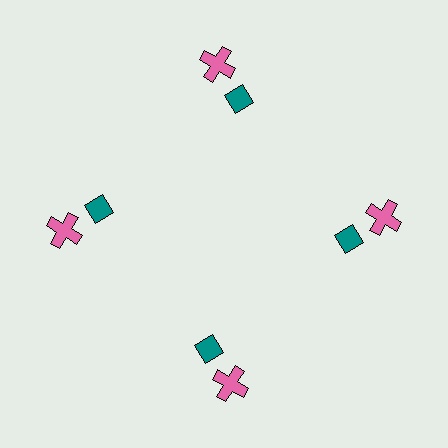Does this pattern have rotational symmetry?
Yes, this pattern has 4-fold rotational symmetry. It looks the same after rotating 90 degrees around the center.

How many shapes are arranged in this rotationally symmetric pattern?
There are 8 shapes, arranged in 4 groups of 2.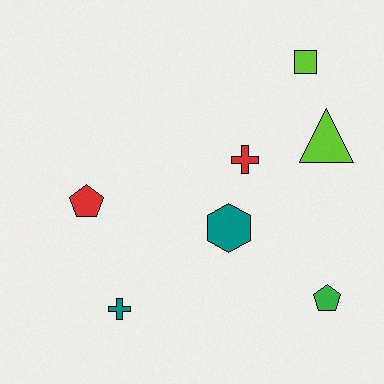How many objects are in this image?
There are 7 objects.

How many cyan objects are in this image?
There are no cyan objects.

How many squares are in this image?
There is 1 square.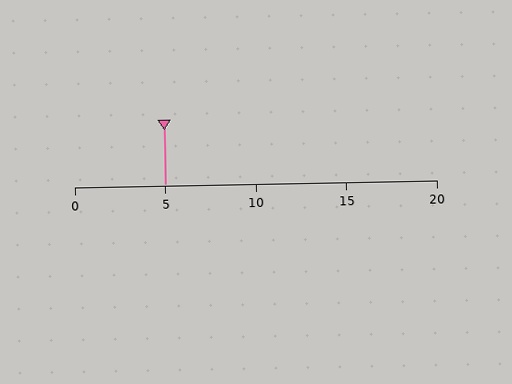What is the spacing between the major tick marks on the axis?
The major ticks are spaced 5 apart.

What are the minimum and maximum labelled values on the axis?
The axis runs from 0 to 20.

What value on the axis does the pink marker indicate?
The marker indicates approximately 5.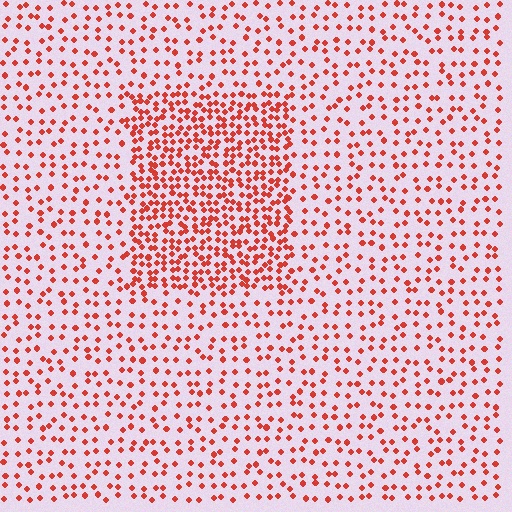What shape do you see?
I see a rectangle.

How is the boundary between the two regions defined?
The boundary is defined by a change in element density (approximately 2.2x ratio). All elements are the same color, size, and shape.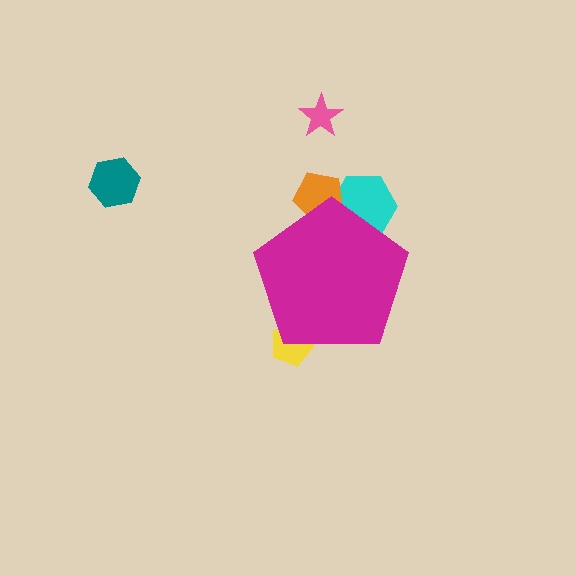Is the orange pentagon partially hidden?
Yes, the orange pentagon is partially hidden behind the magenta pentagon.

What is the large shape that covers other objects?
A magenta pentagon.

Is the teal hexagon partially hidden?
No, the teal hexagon is fully visible.